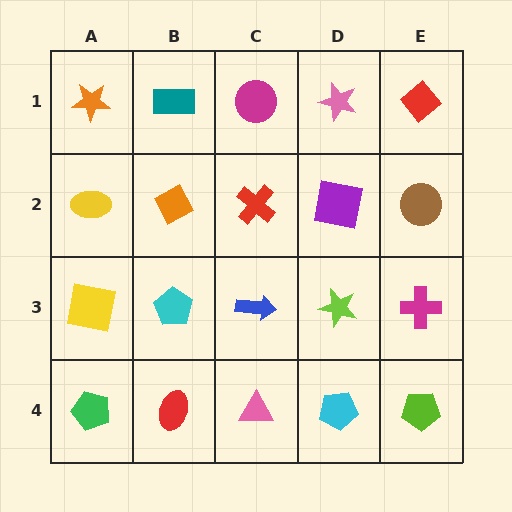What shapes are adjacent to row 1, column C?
A red cross (row 2, column C), a teal rectangle (row 1, column B), a pink star (row 1, column D).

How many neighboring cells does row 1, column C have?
3.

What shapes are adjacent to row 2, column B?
A teal rectangle (row 1, column B), a cyan pentagon (row 3, column B), a yellow ellipse (row 2, column A), a red cross (row 2, column C).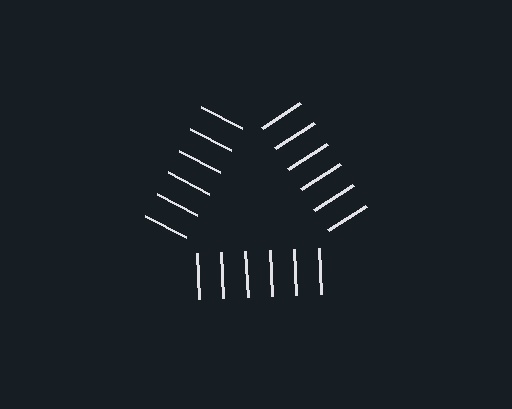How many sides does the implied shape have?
3 sides — the line-ends trace a triangle.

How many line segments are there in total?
18 — 6 along each of the 3 edges.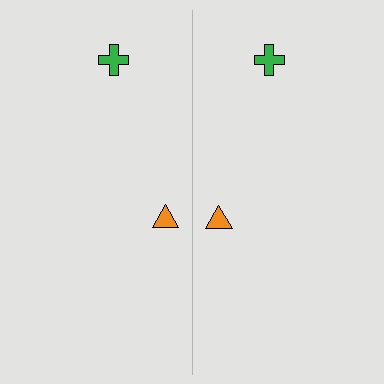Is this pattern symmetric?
Yes, this pattern has bilateral (reflection) symmetry.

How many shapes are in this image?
There are 4 shapes in this image.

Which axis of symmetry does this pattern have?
The pattern has a vertical axis of symmetry running through the center of the image.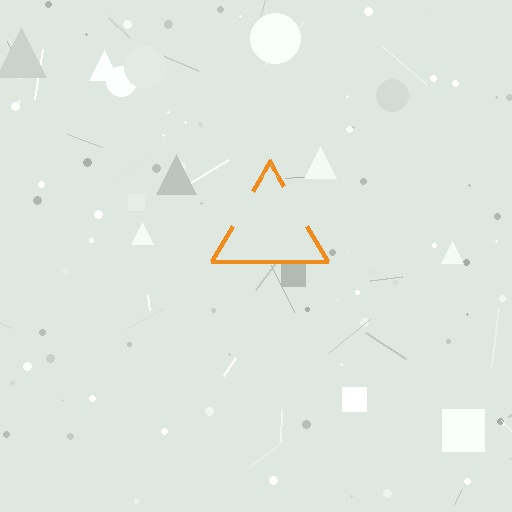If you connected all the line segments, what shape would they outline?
They would outline a triangle.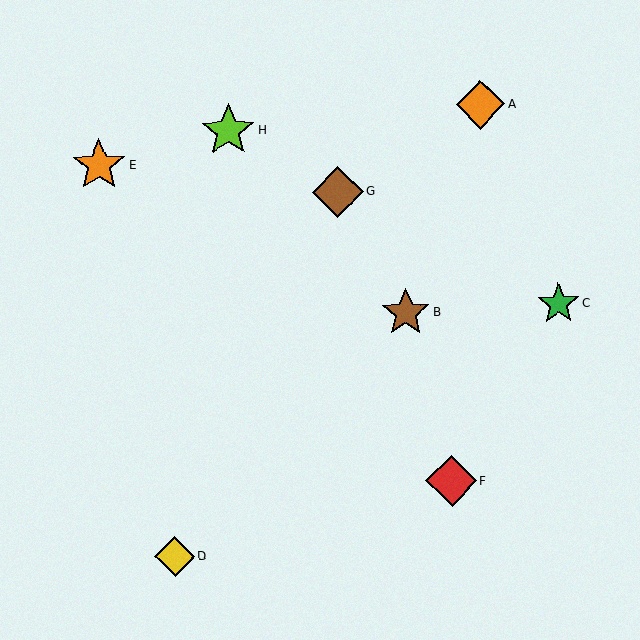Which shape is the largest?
The orange star (labeled E) is the largest.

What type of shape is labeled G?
Shape G is a brown diamond.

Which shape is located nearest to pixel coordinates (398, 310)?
The brown star (labeled B) at (406, 313) is nearest to that location.